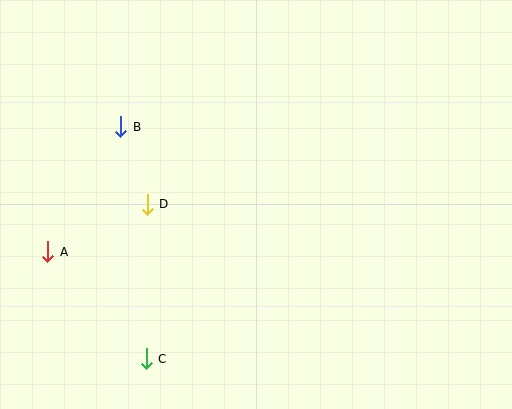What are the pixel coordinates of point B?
Point B is at (121, 127).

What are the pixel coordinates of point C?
Point C is at (146, 359).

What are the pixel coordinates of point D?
Point D is at (147, 204).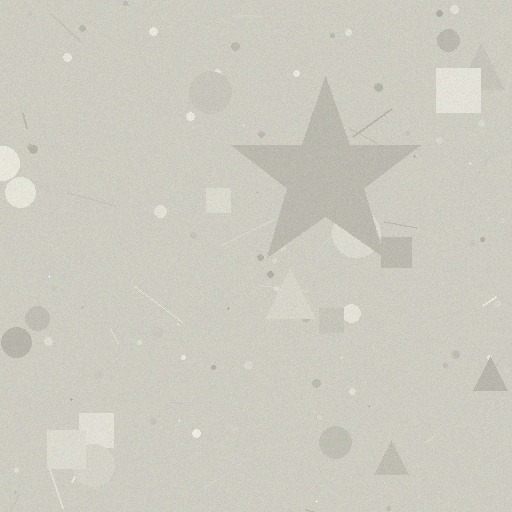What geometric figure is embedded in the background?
A star is embedded in the background.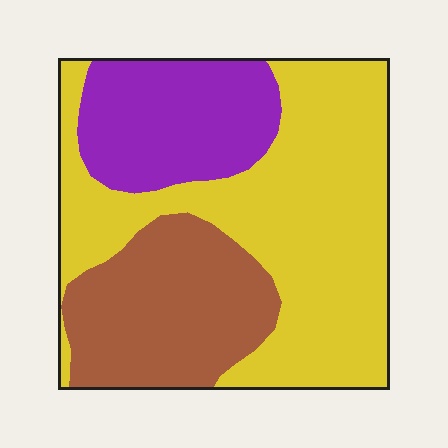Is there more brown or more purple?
Brown.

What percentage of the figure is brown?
Brown takes up about one quarter (1/4) of the figure.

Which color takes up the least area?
Purple, at roughly 20%.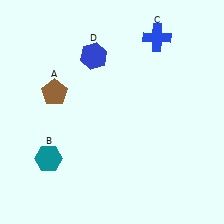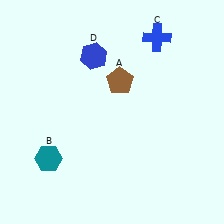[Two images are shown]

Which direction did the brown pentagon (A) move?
The brown pentagon (A) moved right.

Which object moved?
The brown pentagon (A) moved right.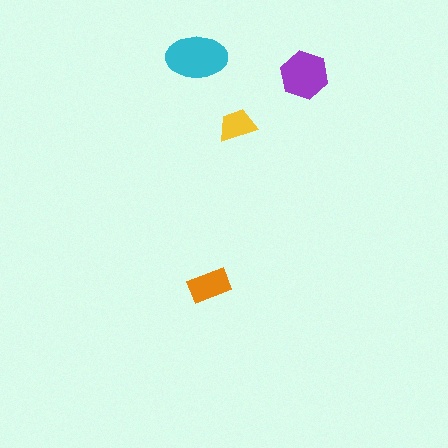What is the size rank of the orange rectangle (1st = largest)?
3rd.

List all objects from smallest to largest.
The yellow trapezoid, the orange rectangle, the purple hexagon, the cyan ellipse.